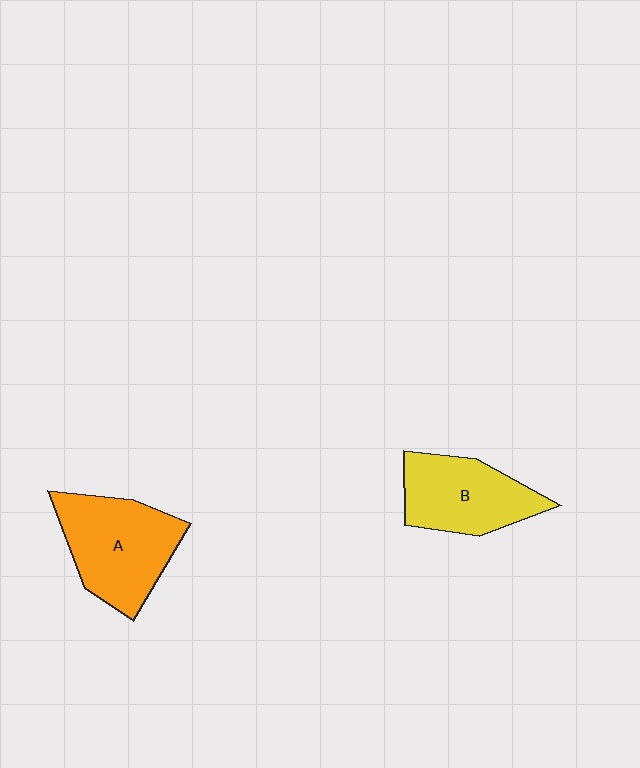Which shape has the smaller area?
Shape B (yellow).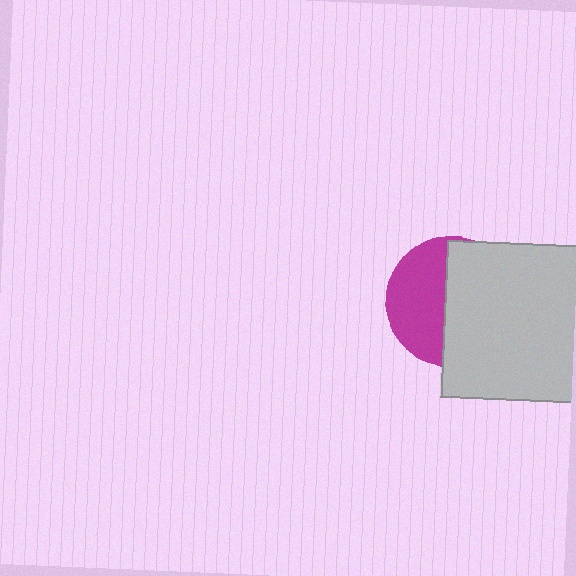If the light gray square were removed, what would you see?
You would see the complete magenta circle.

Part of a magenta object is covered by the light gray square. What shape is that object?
It is a circle.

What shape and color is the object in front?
The object in front is a light gray square.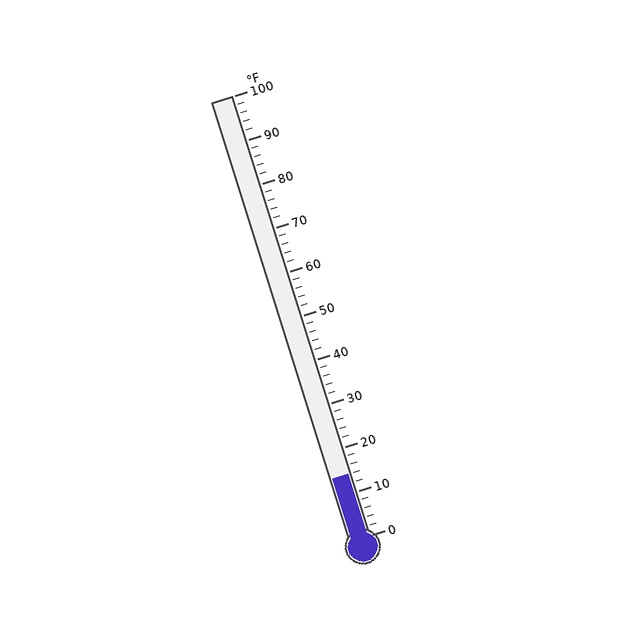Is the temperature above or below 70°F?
The temperature is below 70°F.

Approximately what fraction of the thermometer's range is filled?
The thermometer is filled to approximately 15% of its range.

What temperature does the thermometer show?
The thermometer shows approximately 14°F.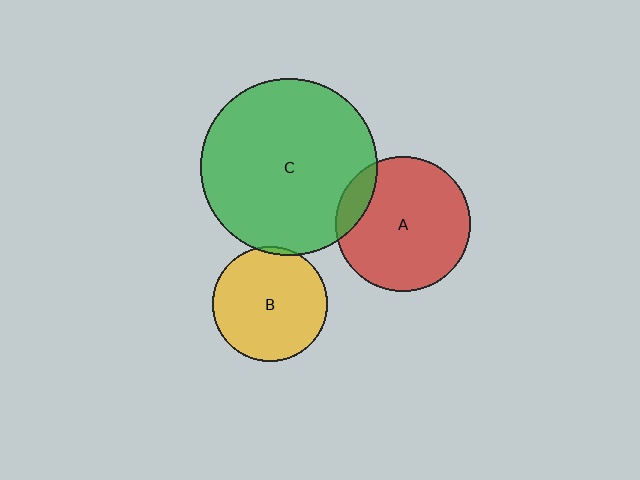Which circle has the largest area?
Circle C (green).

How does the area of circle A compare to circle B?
Approximately 1.4 times.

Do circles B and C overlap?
Yes.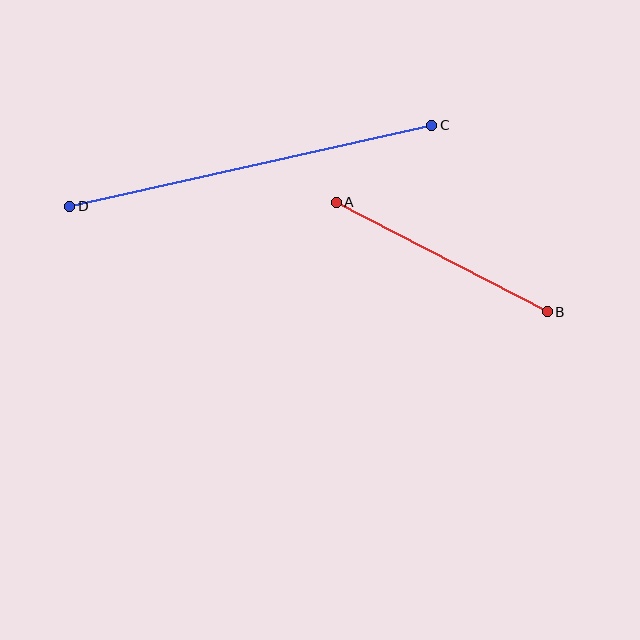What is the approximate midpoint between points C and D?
The midpoint is at approximately (251, 166) pixels.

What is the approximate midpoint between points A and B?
The midpoint is at approximately (442, 257) pixels.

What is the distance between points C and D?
The distance is approximately 371 pixels.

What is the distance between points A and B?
The distance is approximately 238 pixels.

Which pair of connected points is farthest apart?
Points C and D are farthest apart.